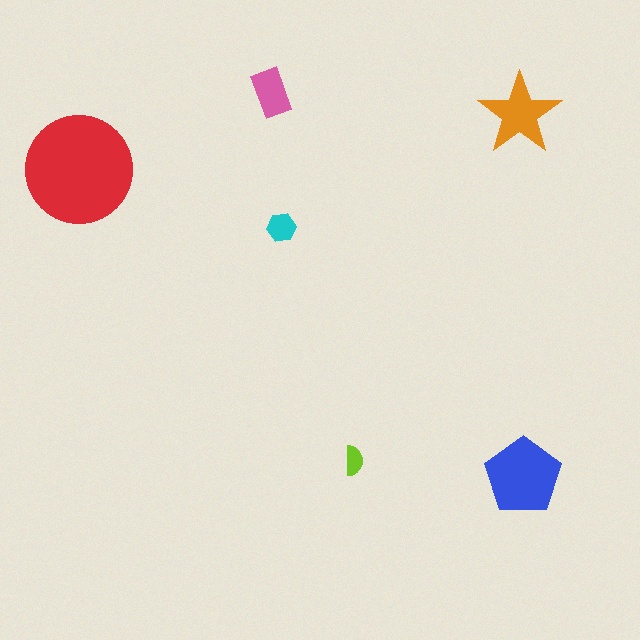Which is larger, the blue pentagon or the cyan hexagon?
The blue pentagon.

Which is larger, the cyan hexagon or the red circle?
The red circle.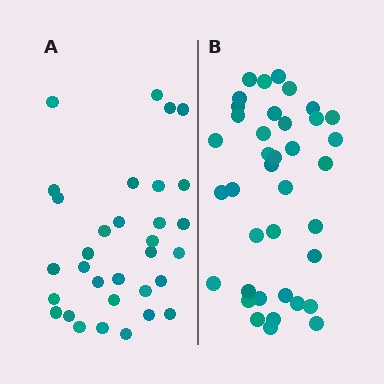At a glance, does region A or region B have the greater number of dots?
Region B (the right region) has more dots.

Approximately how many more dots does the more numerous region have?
Region B has about 6 more dots than region A.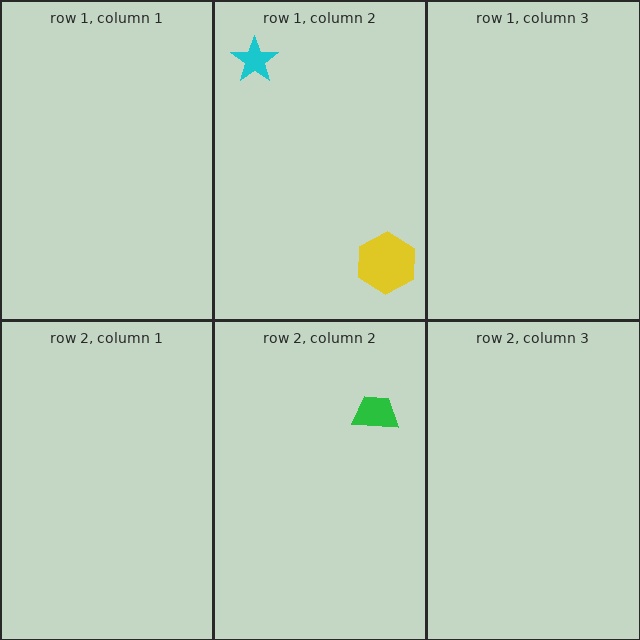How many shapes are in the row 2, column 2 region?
1.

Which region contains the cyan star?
The row 1, column 2 region.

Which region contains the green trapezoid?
The row 2, column 2 region.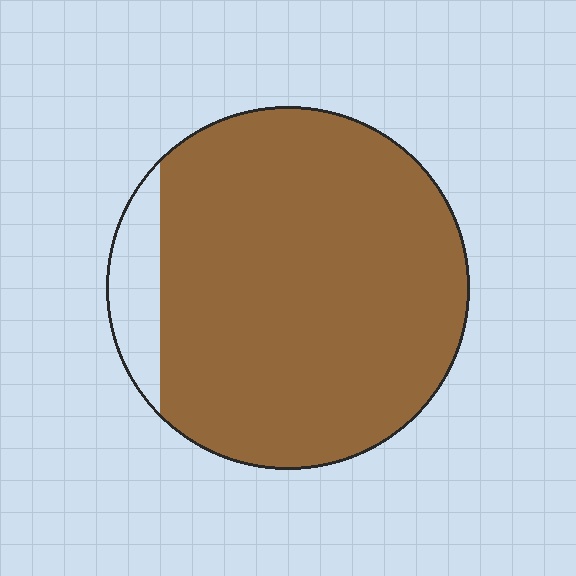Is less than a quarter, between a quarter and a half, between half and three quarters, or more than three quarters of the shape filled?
More than three quarters.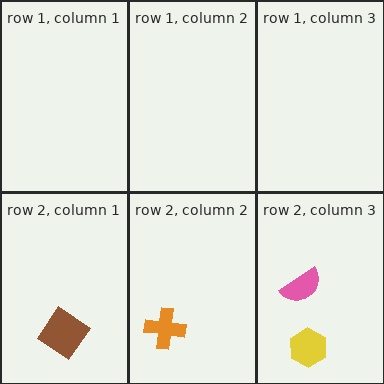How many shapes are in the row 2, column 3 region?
2.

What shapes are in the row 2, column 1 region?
The brown diamond.